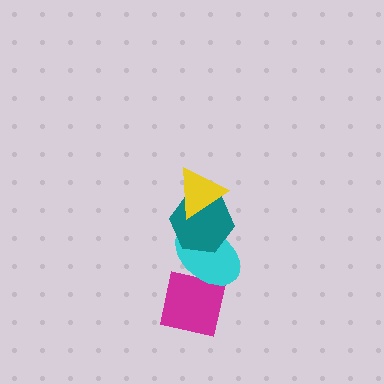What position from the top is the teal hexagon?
The teal hexagon is 2nd from the top.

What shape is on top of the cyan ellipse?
The teal hexagon is on top of the cyan ellipse.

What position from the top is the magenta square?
The magenta square is 4th from the top.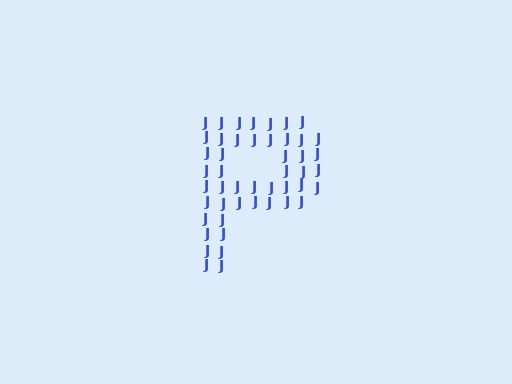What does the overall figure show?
The overall figure shows the letter P.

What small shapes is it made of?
It is made of small letter J's.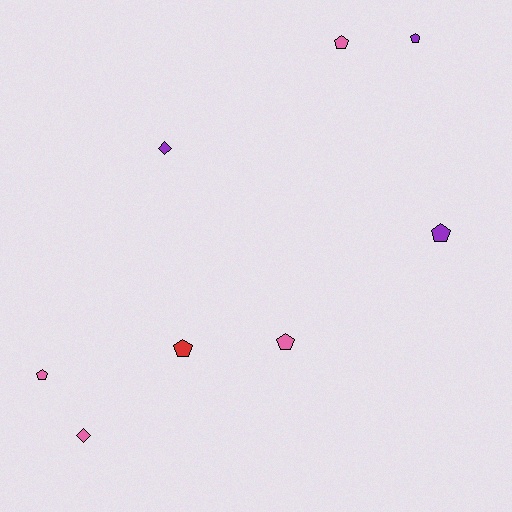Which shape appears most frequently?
Pentagon, with 6 objects.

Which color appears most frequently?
Pink, with 4 objects.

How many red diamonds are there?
There are no red diamonds.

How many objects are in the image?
There are 8 objects.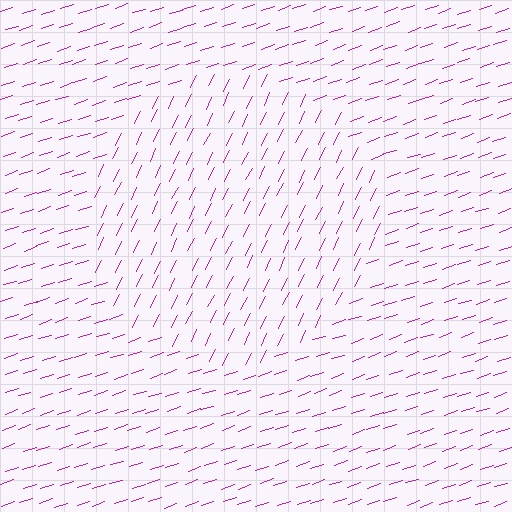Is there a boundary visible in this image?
Yes, there is a texture boundary formed by a change in line orientation.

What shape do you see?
I see a circle.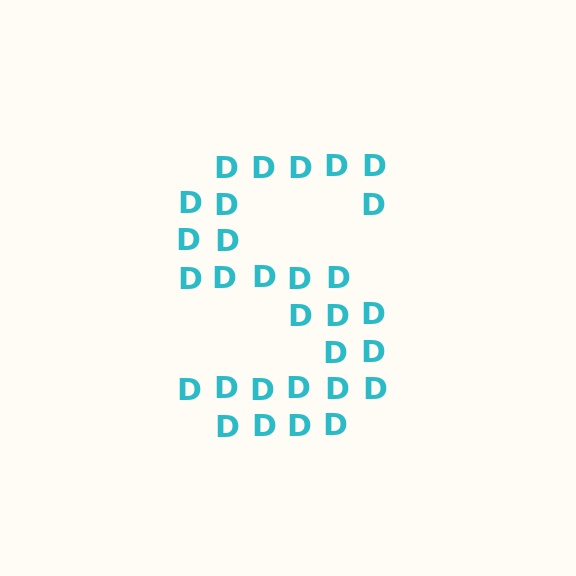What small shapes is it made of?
It is made of small letter D's.